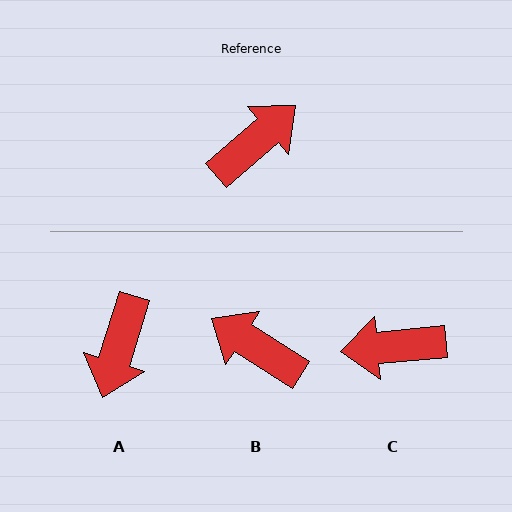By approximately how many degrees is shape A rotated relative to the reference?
Approximately 149 degrees clockwise.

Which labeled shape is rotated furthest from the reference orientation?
A, about 149 degrees away.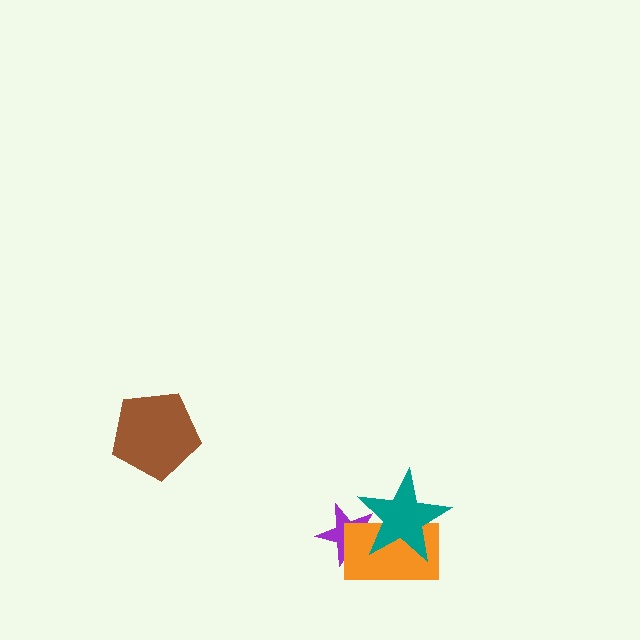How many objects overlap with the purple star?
2 objects overlap with the purple star.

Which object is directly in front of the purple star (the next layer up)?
The orange rectangle is directly in front of the purple star.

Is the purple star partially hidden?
Yes, it is partially covered by another shape.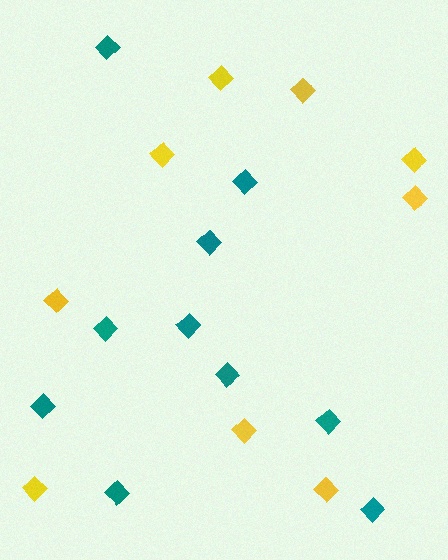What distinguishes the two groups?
There are 2 groups: one group of yellow diamonds (9) and one group of teal diamonds (10).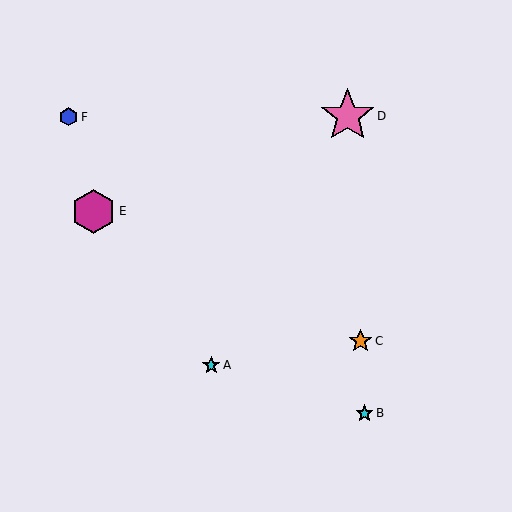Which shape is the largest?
The pink star (labeled D) is the largest.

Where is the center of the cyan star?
The center of the cyan star is at (365, 413).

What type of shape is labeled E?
Shape E is a magenta hexagon.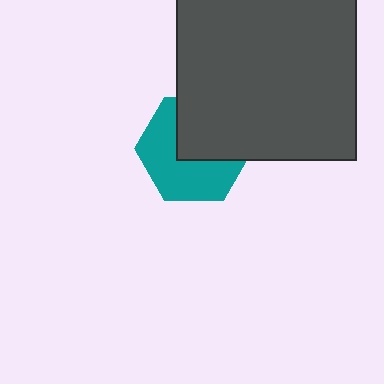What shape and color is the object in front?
The object in front is a dark gray square.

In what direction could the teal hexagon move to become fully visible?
The teal hexagon could move toward the lower-left. That would shift it out from behind the dark gray square entirely.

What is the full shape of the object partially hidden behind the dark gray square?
The partially hidden object is a teal hexagon.